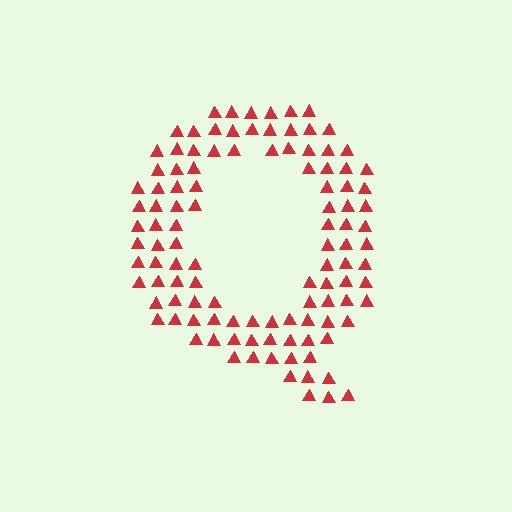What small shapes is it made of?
It is made of small triangles.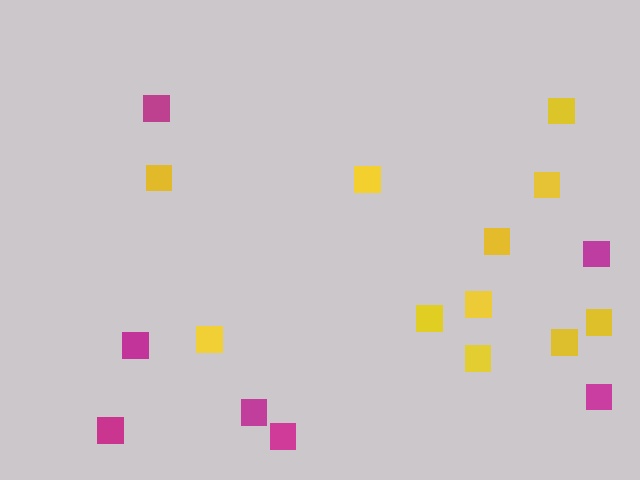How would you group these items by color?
There are 2 groups: one group of magenta squares (7) and one group of yellow squares (11).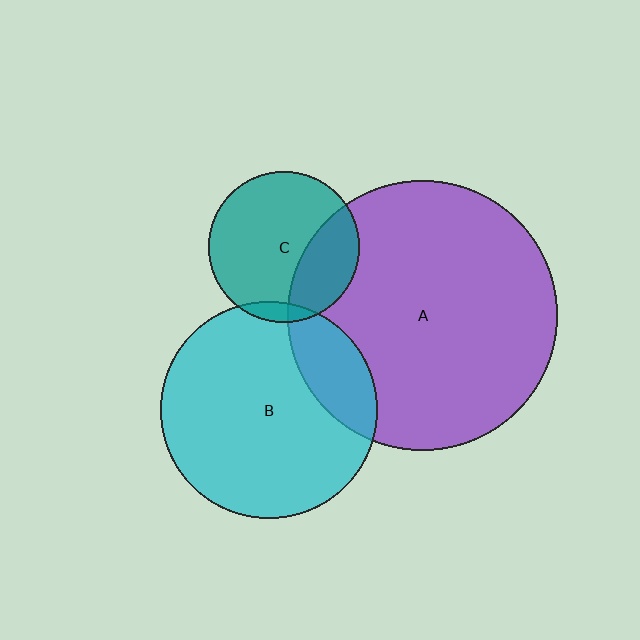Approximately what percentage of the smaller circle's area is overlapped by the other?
Approximately 20%.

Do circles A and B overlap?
Yes.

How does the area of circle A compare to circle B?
Approximately 1.5 times.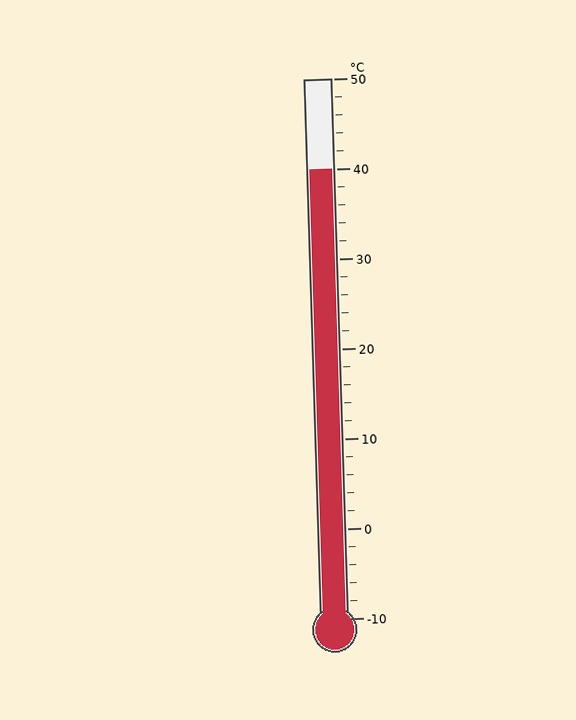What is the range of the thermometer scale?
The thermometer scale ranges from -10°C to 50°C.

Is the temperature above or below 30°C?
The temperature is above 30°C.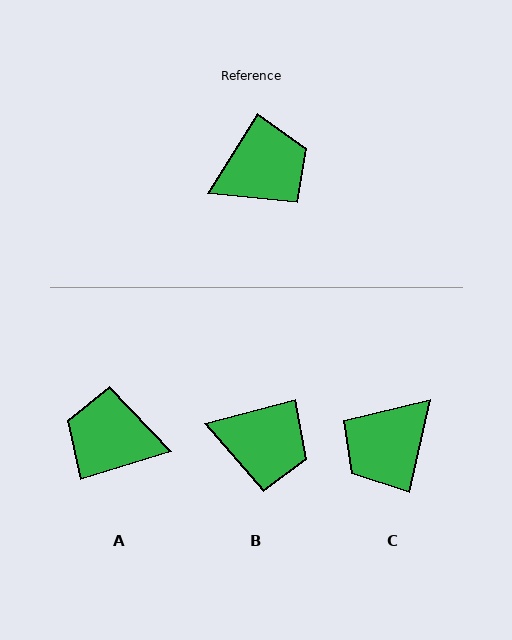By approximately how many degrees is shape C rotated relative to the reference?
Approximately 161 degrees clockwise.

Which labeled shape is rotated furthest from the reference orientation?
C, about 161 degrees away.